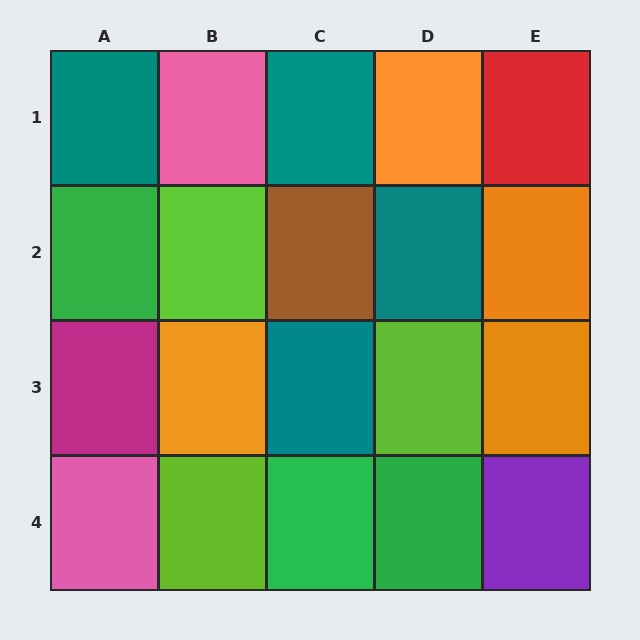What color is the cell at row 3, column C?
Teal.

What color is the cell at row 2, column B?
Lime.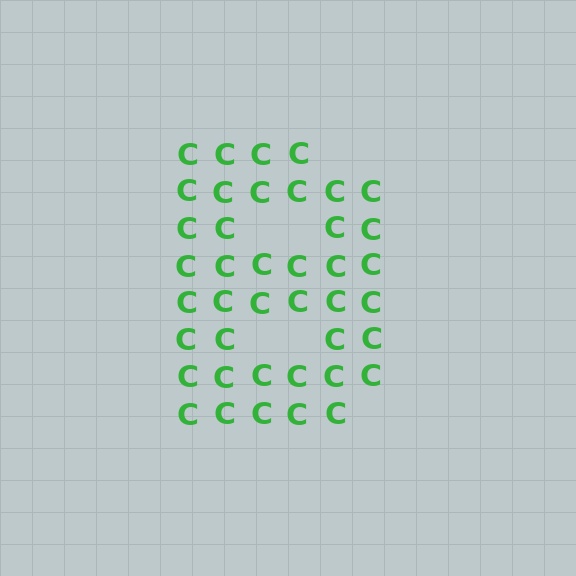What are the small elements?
The small elements are letter C's.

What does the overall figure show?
The overall figure shows the letter B.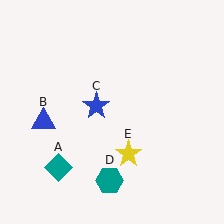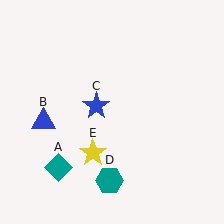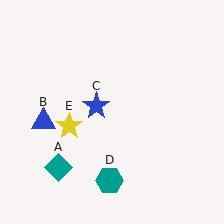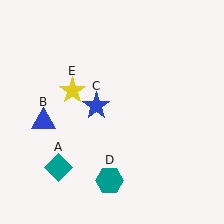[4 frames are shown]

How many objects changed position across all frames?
1 object changed position: yellow star (object E).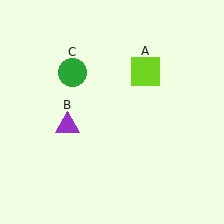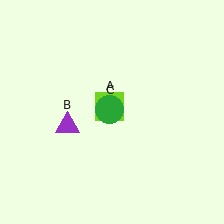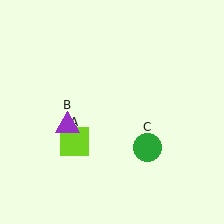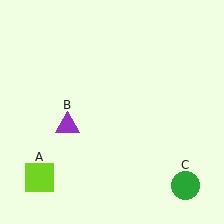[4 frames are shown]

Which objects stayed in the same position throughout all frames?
Purple triangle (object B) remained stationary.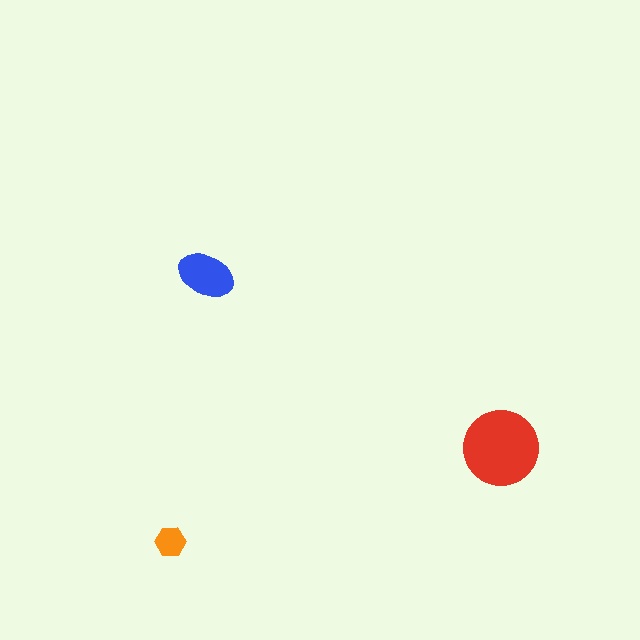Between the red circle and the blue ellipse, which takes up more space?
The red circle.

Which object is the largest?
The red circle.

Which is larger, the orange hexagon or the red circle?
The red circle.